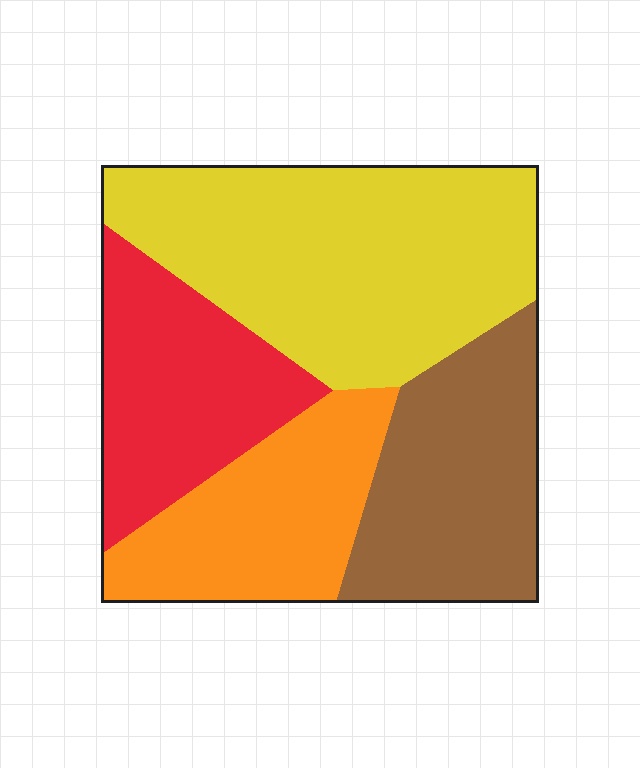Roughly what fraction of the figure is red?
Red takes up less than a quarter of the figure.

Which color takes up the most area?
Yellow, at roughly 40%.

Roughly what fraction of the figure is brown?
Brown covers around 20% of the figure.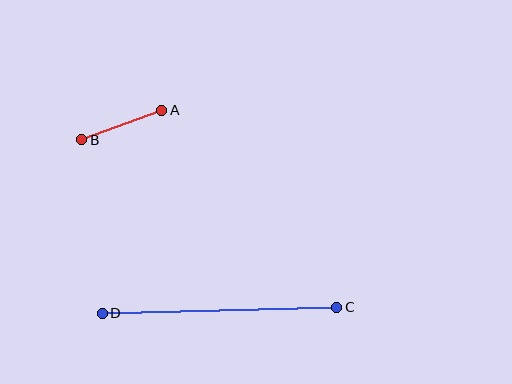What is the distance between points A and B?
The distance is approximately 85 pixels.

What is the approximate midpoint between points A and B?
The midpoint is at approximately (122, 125) pixels.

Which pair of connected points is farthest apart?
Points C and D are farthest apart.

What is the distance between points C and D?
The distance is approximately 234 pixels.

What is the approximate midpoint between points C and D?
The midpoint is at approximately (220, 310) pixels.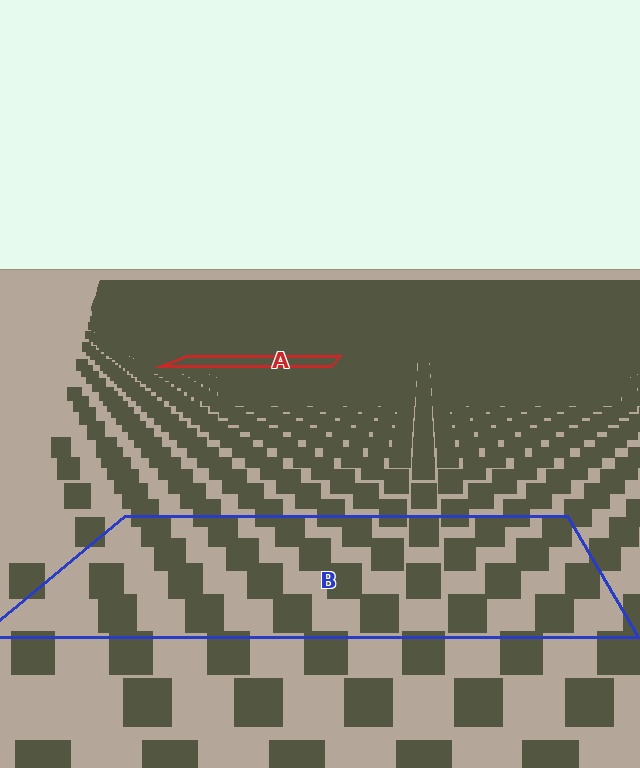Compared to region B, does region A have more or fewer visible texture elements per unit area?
Region A has more texture elements per unit area — they are packed more densely because it is farther away.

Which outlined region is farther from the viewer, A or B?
Region A is farther from the viewer — the texture elements inside it appear smaller and more densely packed.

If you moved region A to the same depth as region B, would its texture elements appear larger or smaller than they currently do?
They would appear larger. At a closer depth, the same texture elements are projected at a bigger on-screen size.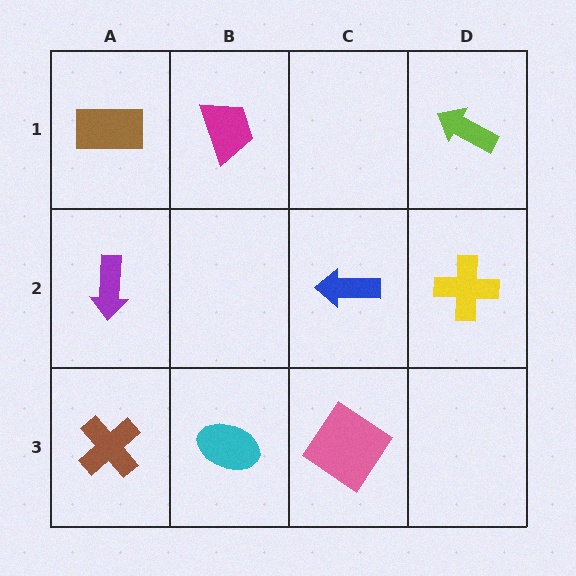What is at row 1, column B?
A magenta trapezoid.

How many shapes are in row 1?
3 shapes.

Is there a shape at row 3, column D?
No, that cell is empty.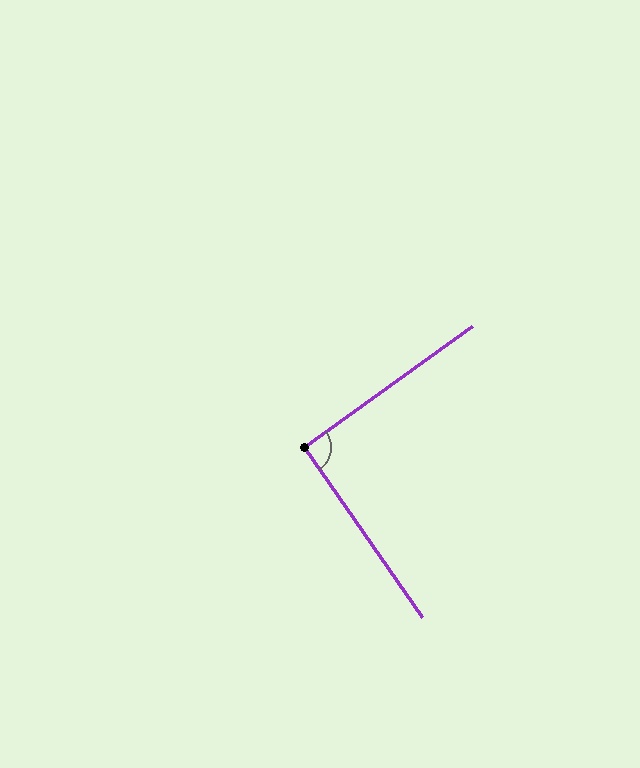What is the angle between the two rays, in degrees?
Approximately 91 degrees.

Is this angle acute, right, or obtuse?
It is approximately a right angle.